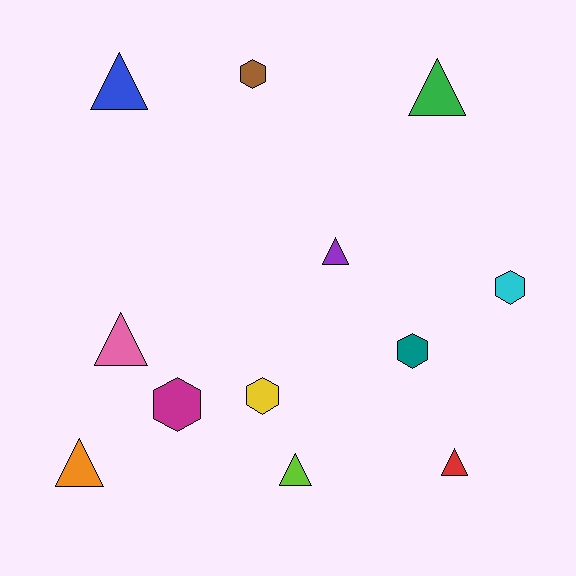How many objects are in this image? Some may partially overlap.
There are 12 objects.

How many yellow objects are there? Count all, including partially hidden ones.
There is 1 yellow object.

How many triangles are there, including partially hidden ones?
There are 7 triangles.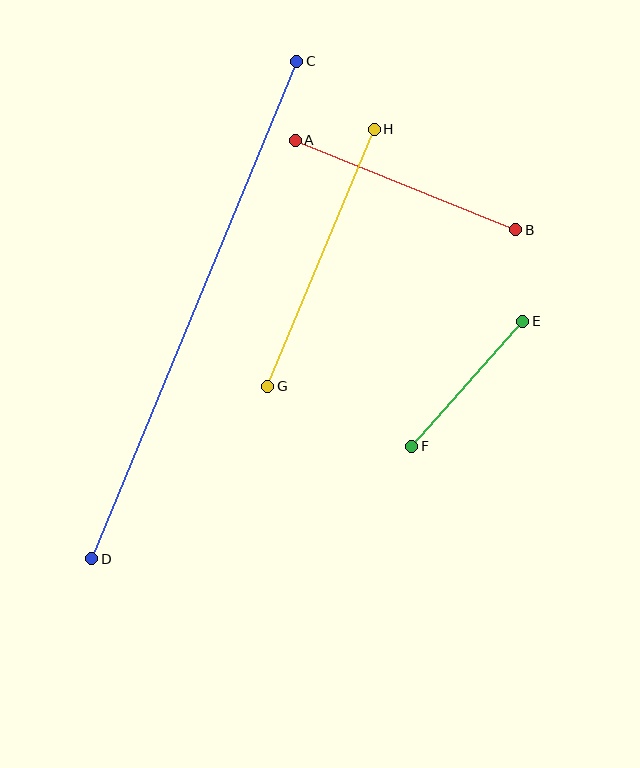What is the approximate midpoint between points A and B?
The midpoint is at approximately (405, 185) pixels.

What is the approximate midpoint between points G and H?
The midpoint is at approximately (321, 258) pixels.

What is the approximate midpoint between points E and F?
The midpoint is at approximately (467, 384) pixels.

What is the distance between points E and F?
The distance is approximately 168 pixels.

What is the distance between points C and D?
The distance is approximately 538 pixels.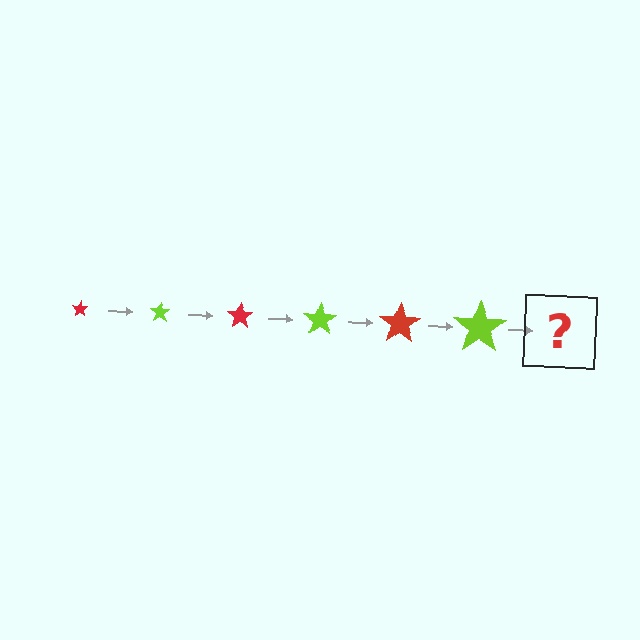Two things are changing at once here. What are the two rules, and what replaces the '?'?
The two rules are that the star grows larger each step and the color cycles through red and lime. The '?' should be a red star, larger than the previous one.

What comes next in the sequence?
The next element should be a red star, larger than the previous one.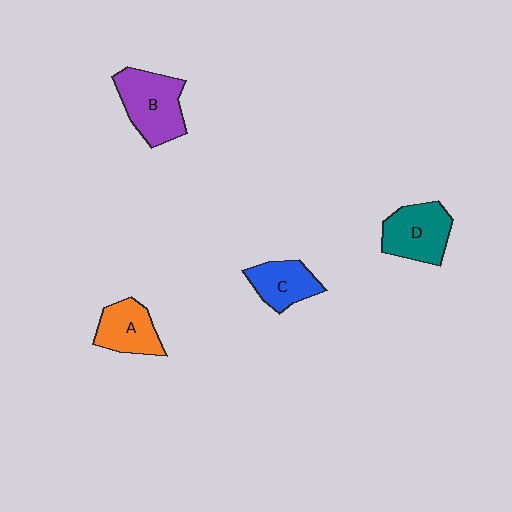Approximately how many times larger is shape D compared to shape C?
Approximately 1.3 times.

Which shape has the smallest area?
Shape C (blue).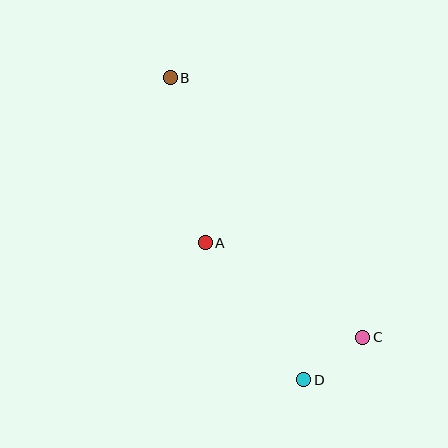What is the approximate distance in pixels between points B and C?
The distance between B and C is approximately 323 pixels.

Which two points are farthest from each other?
Points B and D are farthest from each other.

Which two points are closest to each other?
Points C and D are closest to each other.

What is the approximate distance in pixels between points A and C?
The distance between A and C is approximately 184 pixels.